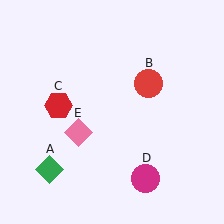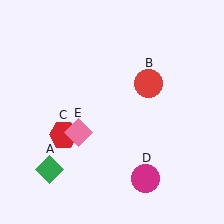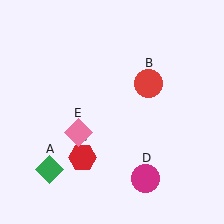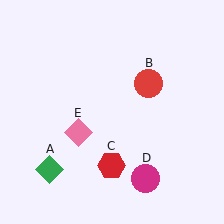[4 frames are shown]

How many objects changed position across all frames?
1 object changed position: red hexagon (object C).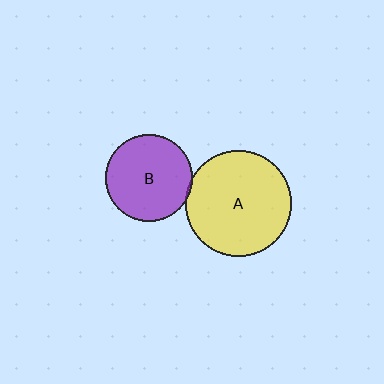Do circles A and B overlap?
Yes.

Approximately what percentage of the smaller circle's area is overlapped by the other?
Approximately 5%.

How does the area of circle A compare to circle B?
Approximately 1.5 times.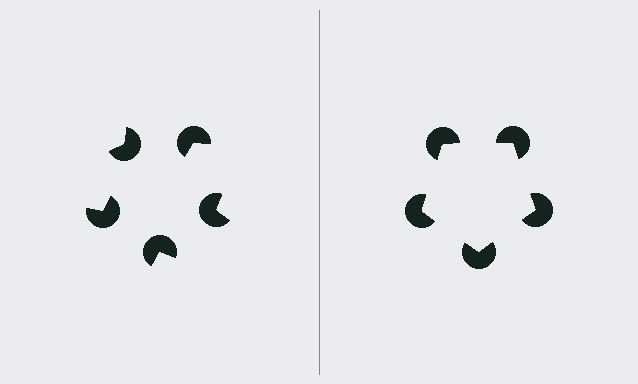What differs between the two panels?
The pac-man discs are positioned identically on both sides; only the wedge orientations differ. On the right they align to a pentagon; on the left they are misaligned.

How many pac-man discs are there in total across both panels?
10 — 5 on each side.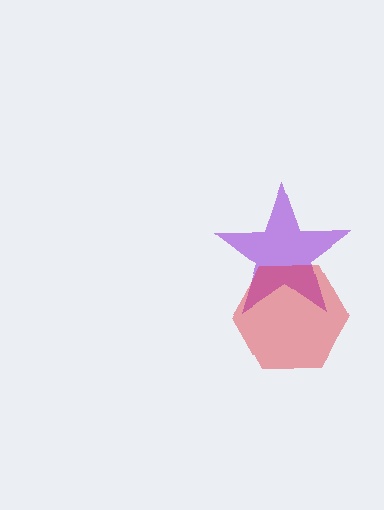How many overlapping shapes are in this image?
There are 2 overlapping shapes in the image.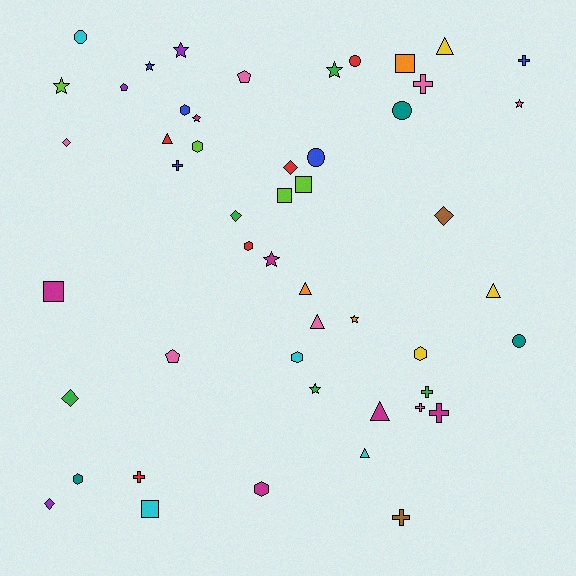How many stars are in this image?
There are 9 stars.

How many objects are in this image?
There are 50 objects.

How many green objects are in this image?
There are 5 green objects.